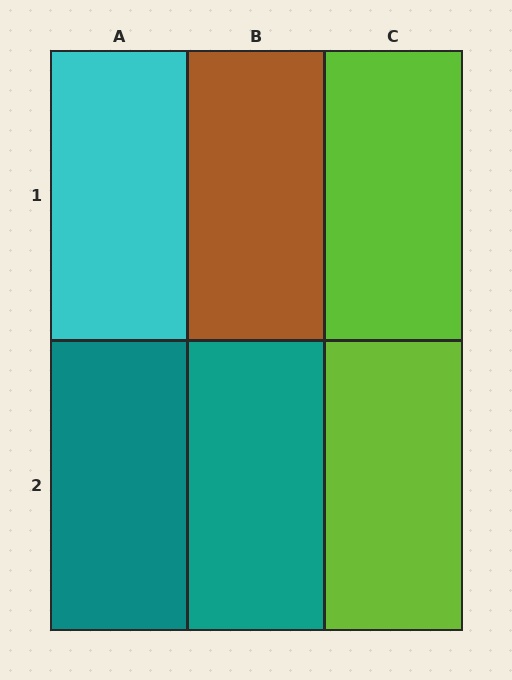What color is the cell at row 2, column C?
Lime.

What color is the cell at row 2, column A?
Teal.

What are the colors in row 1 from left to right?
Cyan, brown, lime.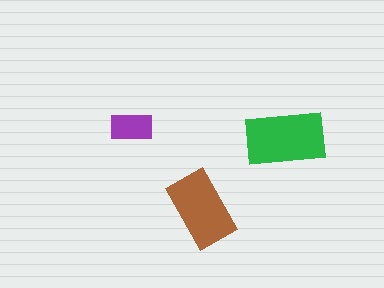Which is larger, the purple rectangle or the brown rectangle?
The brown one.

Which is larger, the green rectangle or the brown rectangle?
The green one.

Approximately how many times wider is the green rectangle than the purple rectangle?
About 2 times wider.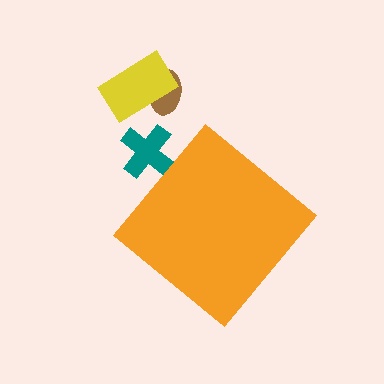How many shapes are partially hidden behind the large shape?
1 shape is partially hidden.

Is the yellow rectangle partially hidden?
No, the yellow rectangle is fully visible.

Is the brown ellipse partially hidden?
No, the brown ellipse is fully visible.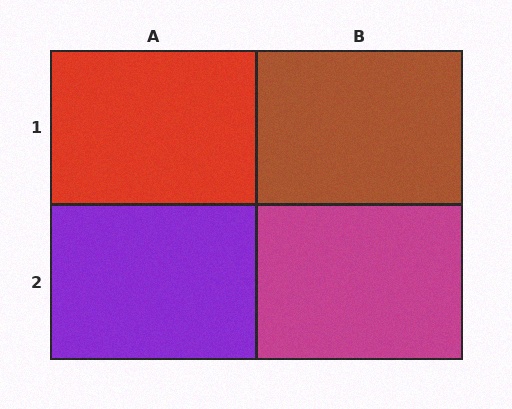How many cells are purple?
1 cell is purple.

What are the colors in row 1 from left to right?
Red, brown.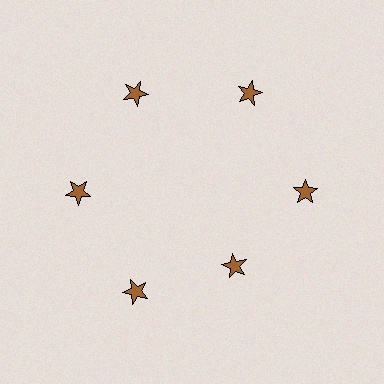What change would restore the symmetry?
The symmetry would be restored by moving it outward, back onto the ring so that all 6 stars sit at equal angles and equal distance from the center.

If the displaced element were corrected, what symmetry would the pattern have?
It would have 6-fold rotational symmetry — the pattern would map onto itself every 60 degrees.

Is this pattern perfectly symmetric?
No. The 6 brown stars are arranged in a ring, but one element near the 5 o'clock position is pulled inward toward the center, breaking the 6-fold rotational symmetry.